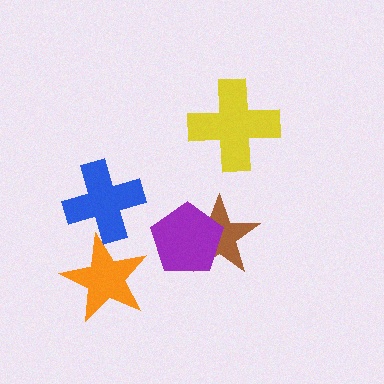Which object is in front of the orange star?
The blue cross is in front of the orange star.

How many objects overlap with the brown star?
1 object overlaps with the brown star.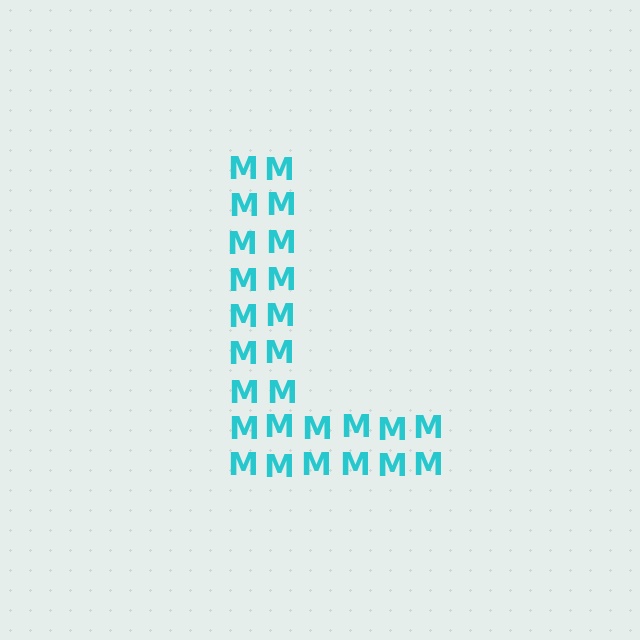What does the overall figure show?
The overall figure shows the letter L.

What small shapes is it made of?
It is made of small letter M's.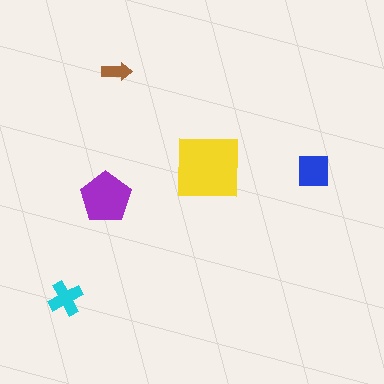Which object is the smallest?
The brown arrow.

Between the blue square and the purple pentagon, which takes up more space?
The purple pentagon.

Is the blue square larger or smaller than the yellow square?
Smaller.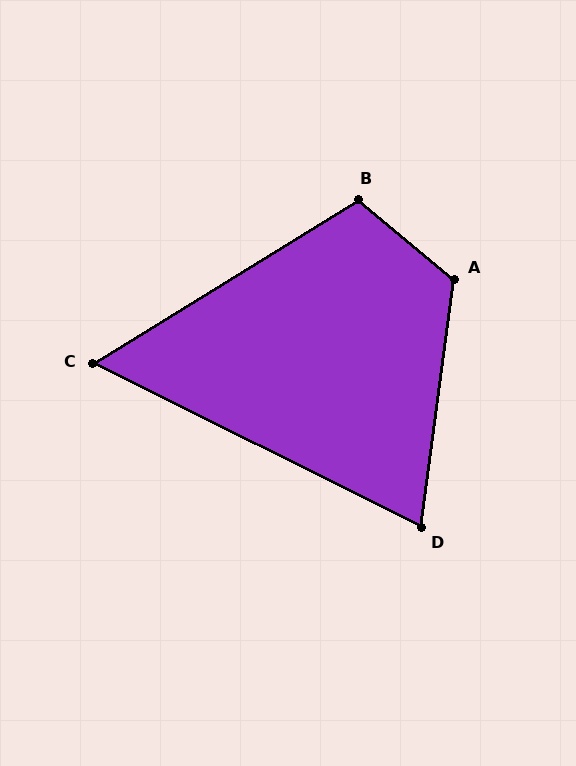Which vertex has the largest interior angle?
A, at approximately 122 degrees.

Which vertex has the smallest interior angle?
C, at approximately 58 degrees.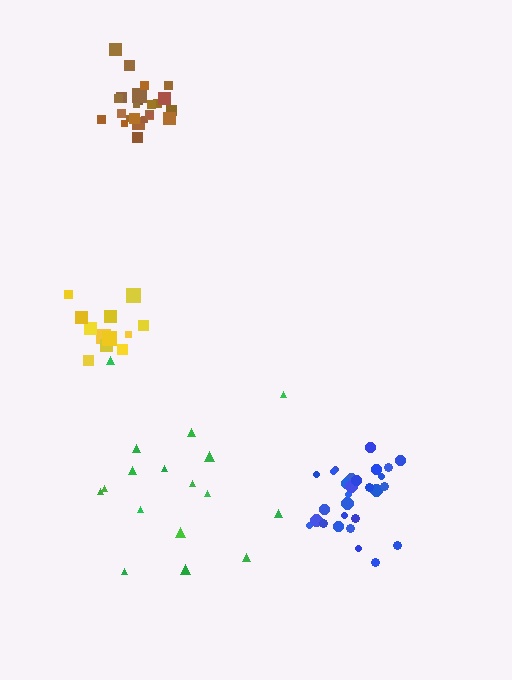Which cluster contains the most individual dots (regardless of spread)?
Blue (28).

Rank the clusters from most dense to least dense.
brown, blue, yellow, green.